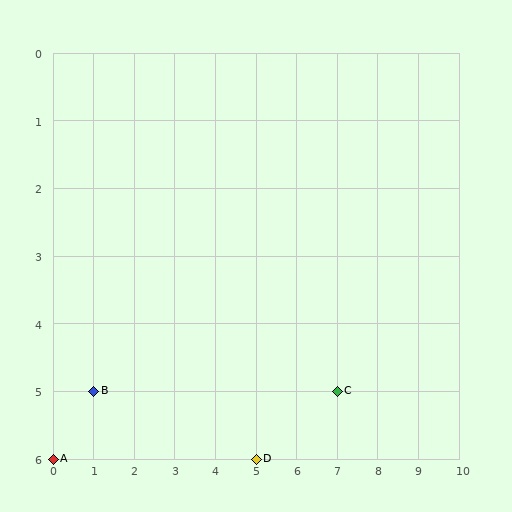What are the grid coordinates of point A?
Point A is at grid coordinates (0, 6).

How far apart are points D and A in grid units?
Points D and A are 5 columns apart.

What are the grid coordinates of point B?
Point B is at grid coordinates (1, 5).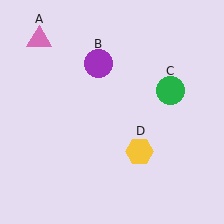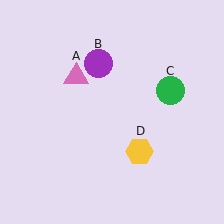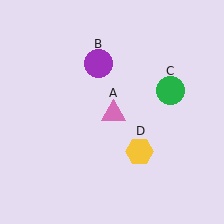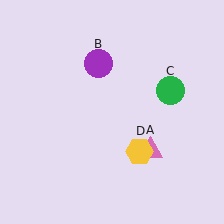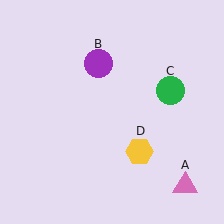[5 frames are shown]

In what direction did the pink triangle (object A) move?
The pink triangle (object A) moved down and to the right.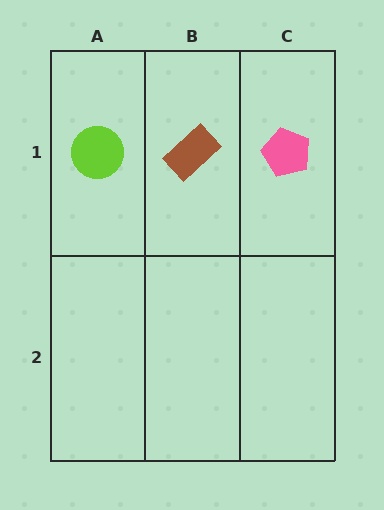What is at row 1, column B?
A brown rectangle.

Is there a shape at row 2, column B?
No, that cell is empty.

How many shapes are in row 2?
0 shapes.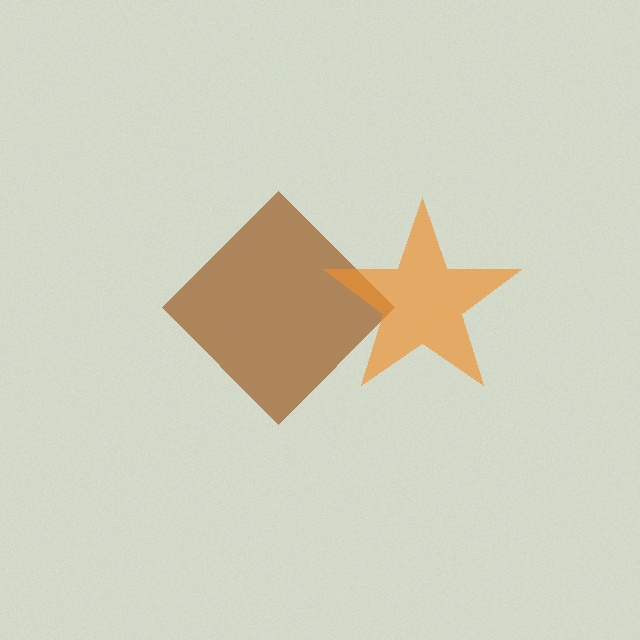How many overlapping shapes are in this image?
There are 2 overlapping shapes in the image.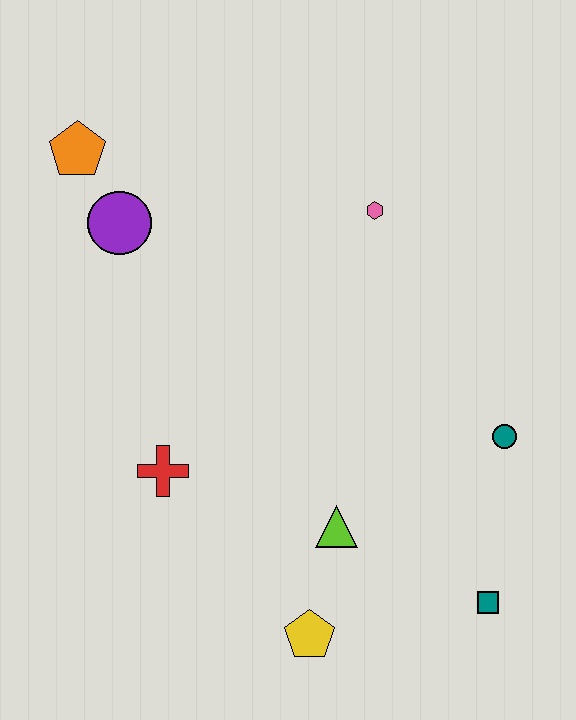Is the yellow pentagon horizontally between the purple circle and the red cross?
No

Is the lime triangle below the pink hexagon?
Yes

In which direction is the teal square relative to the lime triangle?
The teal square is to the right of the lime triangle.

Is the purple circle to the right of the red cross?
No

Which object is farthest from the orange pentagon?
The teal square is farthest from the orange pentagon.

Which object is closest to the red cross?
The lime triangle is closest to the red cross.